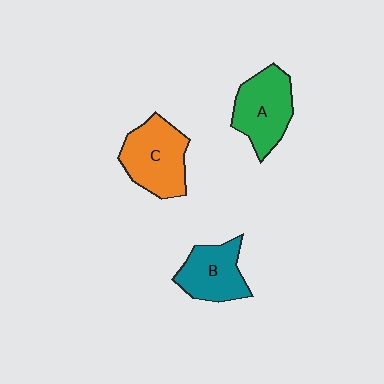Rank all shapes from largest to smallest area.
From largest to smallest: C (orange), A (green), B (teal).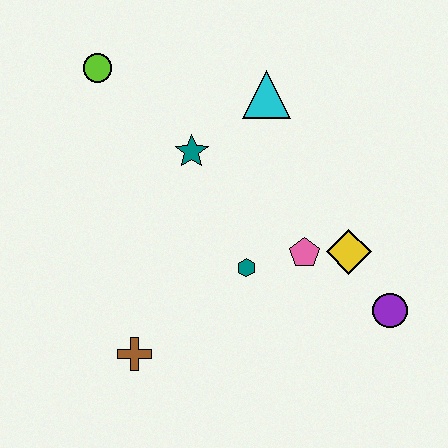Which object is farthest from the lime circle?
The purple circle is farthest from the lime circle.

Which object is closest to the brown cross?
The teal hexagon is closest to the brown cross.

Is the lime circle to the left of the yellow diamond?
Yes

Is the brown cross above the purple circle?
No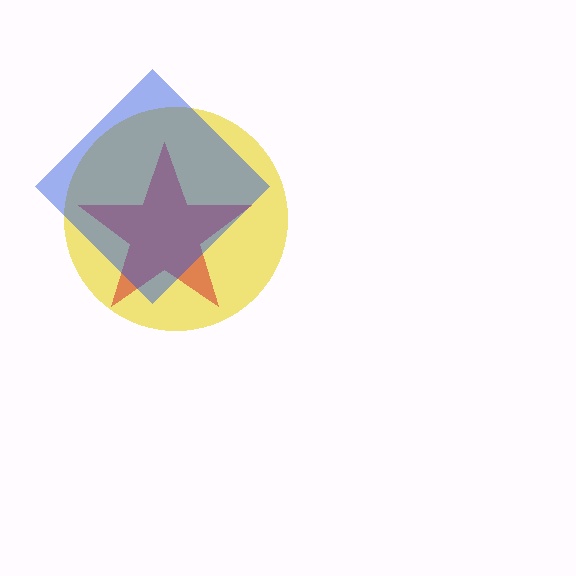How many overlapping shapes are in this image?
There are 3 overlapping shapes in the image.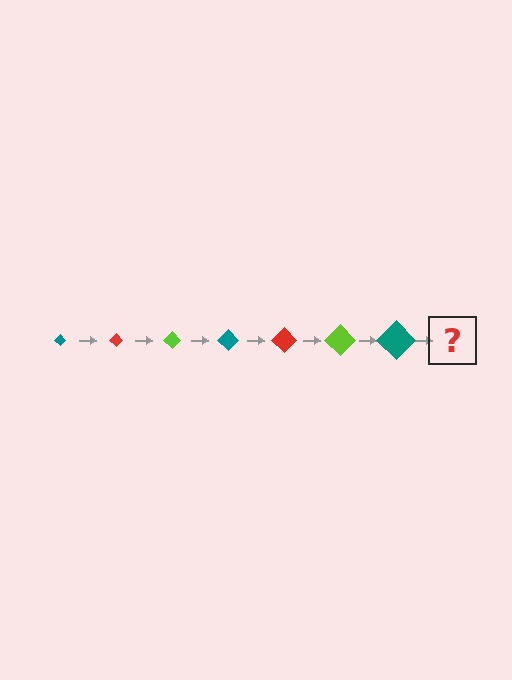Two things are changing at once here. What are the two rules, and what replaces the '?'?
The two rules are that the diamond grows larger each step and the color cycles through teal, red, and lime. The '?' should be a red diamond, larger than the previous one.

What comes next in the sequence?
The next element should be a red diamond, larger than the previous one.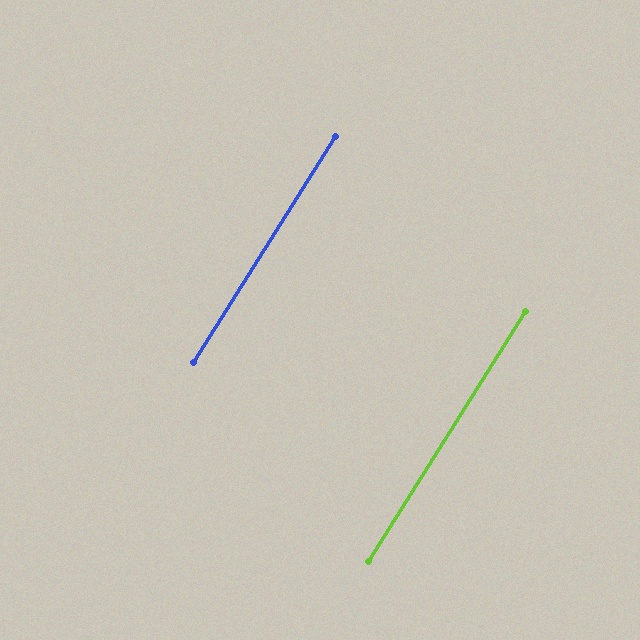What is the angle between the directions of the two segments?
Approximately 0 degrees.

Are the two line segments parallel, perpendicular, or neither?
Parallel — their directions differ by only 0.1°.